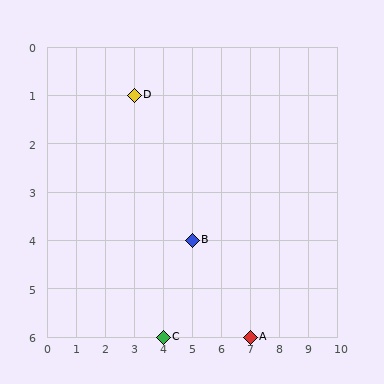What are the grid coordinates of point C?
Point C is at grid coordinates (4, 6).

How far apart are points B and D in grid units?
Points B and D are 2 columns and 3 rows apart (about 3.6 grid units diagonally).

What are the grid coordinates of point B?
Point B is at grid coordinates (5, 4).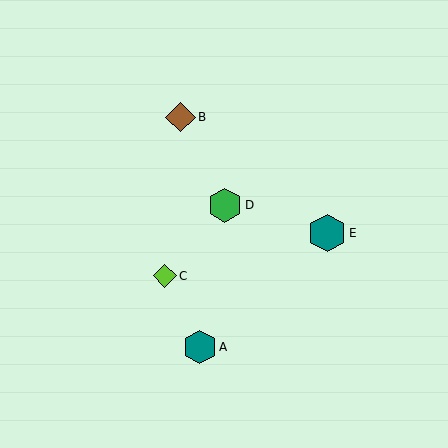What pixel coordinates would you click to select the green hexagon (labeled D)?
Click at (225, 205) to select the green hexagon D.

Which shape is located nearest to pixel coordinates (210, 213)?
The green hexagon (labeled D) at (225, 205) is nearest to that location.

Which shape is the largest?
The teal hexagon (labeled E) is the largest.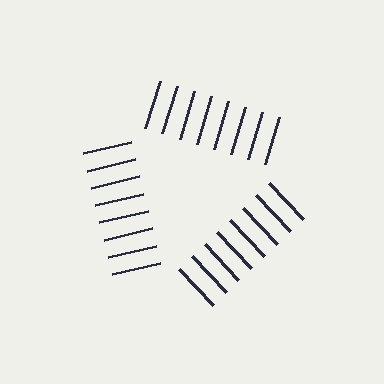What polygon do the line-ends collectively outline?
An illusory triangle — the line segments terminate on its edges but no continuous stroke is drawn.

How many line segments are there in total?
24 — 8 along each of the 3 edges.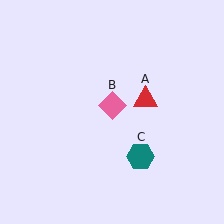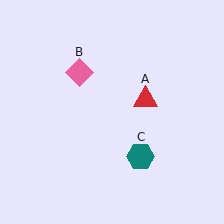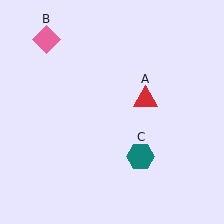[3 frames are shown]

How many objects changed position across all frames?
1 object changed position: pink diamond (object B).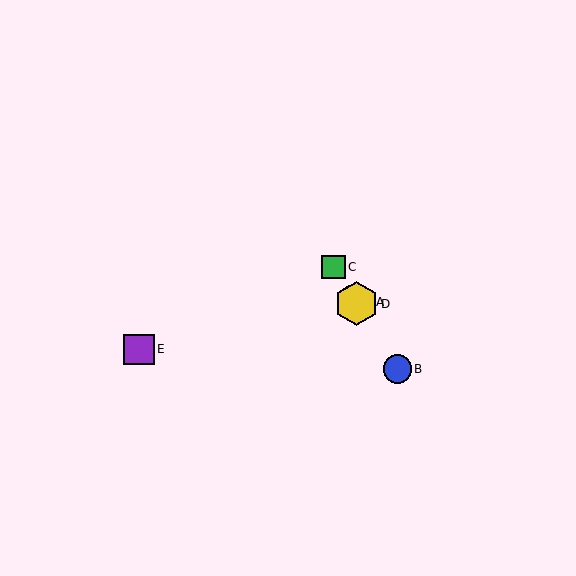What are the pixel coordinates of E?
Object E is at (139, 349).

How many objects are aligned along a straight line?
4 objects (A, B, C, D) are aligned along a straight line.